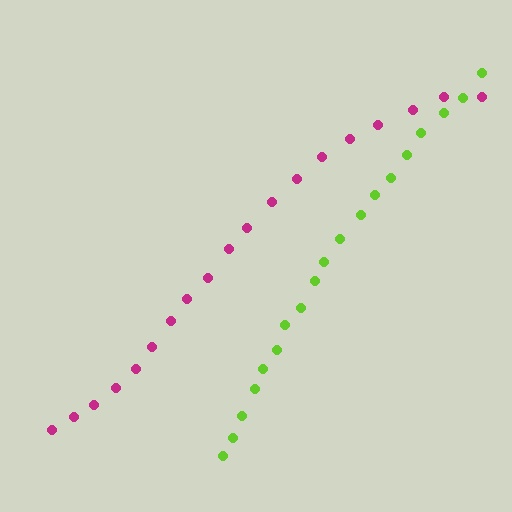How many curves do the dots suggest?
There are 2 distinct paths.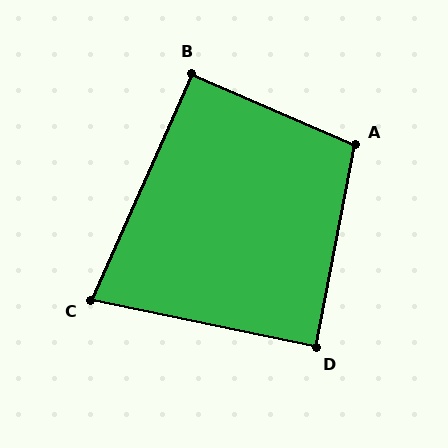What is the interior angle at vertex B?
Approximately 91 degrees (approximately right).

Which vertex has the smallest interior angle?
C, at approximately 78 degrees.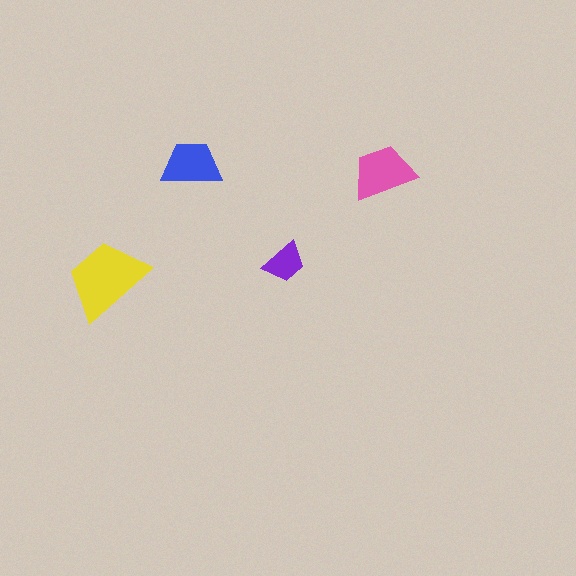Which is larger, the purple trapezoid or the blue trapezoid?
The blue one.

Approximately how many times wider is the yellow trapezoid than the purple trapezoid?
About 2 times wider.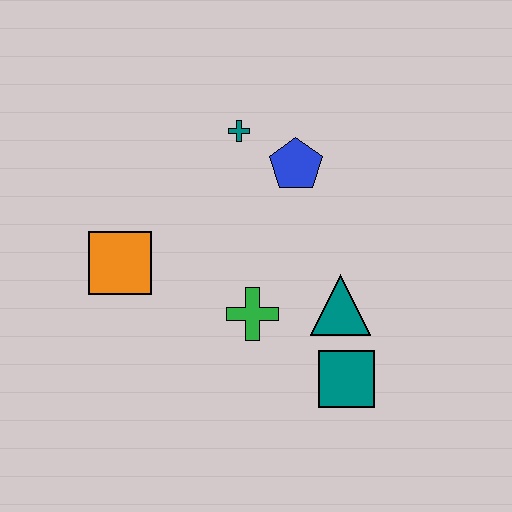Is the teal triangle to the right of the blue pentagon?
Yes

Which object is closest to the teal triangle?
The teal square is closest to the teal triangle.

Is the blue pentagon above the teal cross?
No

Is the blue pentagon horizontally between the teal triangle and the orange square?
Yes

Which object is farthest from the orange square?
The teal square is farthest from the orange square.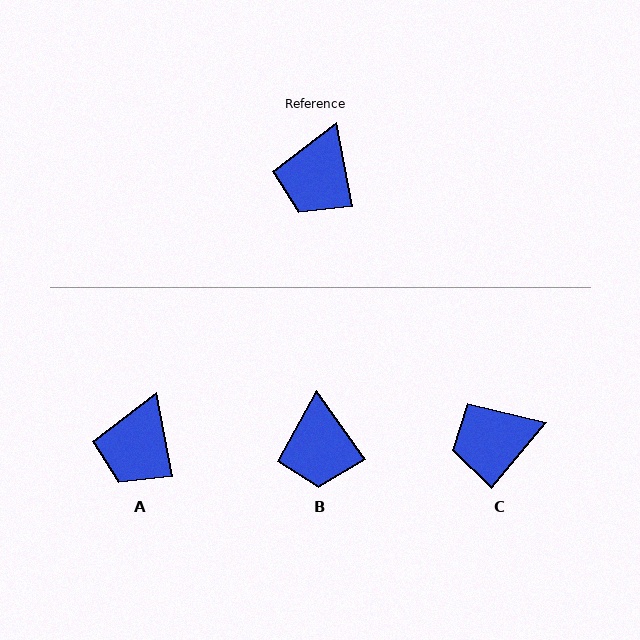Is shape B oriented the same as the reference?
No, it is off by about 25 degrees.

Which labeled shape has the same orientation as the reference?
A.